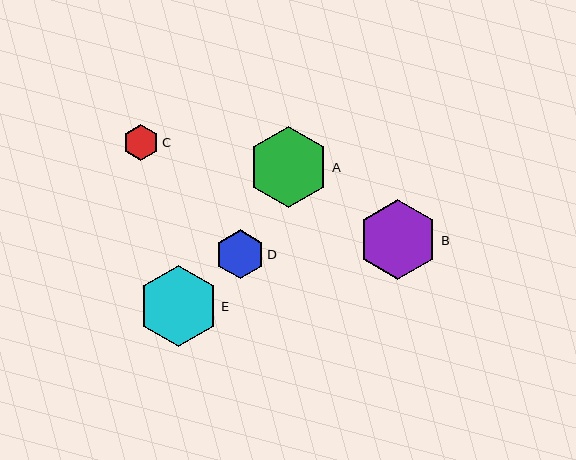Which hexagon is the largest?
Hexagon A is the largest with a size of approximately 81 pixels.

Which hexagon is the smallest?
Hexagon C is the smallest with a size of approximately 36 pixels.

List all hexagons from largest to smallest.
From largest to smallest: A, E, B, D, C.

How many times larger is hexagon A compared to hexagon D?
Hexagon A is approximately 1.7 times the size of hexagon D.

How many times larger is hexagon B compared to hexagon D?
Hexagon B is approximately 1.6 times the size of hexagon D.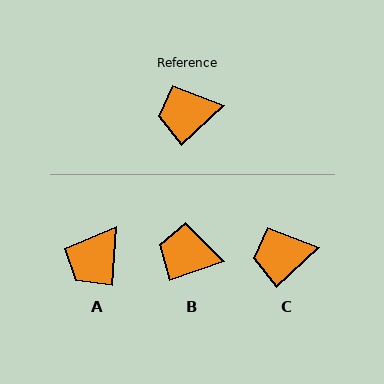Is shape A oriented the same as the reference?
No, it is off by about 43 degrees.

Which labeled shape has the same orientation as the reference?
C.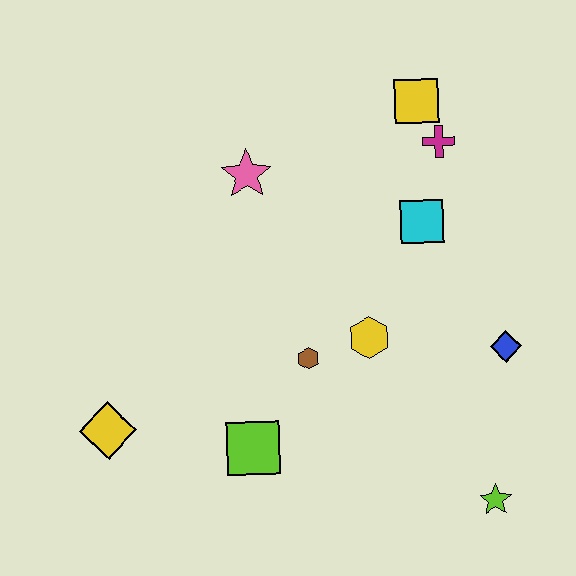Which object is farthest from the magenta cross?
The yellow diamond is farthest from the magenta cross.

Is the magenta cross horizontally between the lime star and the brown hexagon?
Yes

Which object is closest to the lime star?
The blue diamond is closest to the lime star.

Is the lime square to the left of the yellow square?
Yes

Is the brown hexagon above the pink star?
No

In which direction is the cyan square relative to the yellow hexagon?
The cyan square is above the yellow hexagon.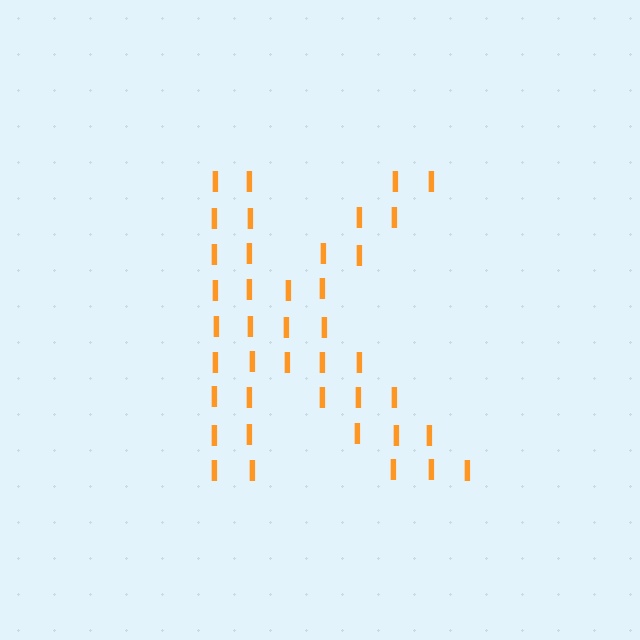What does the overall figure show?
The overall figure shows the letter K.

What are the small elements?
The small elements are letter I's.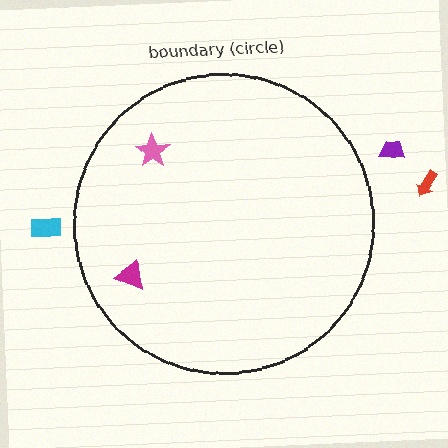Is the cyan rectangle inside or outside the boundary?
Outside.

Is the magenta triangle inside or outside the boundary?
Inside.